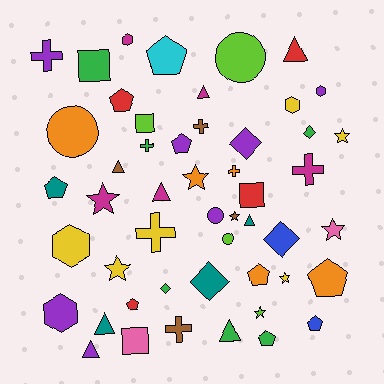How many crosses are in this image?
There are 7 crosses.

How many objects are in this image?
There are 50 objects.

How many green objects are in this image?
There are 6 green objects.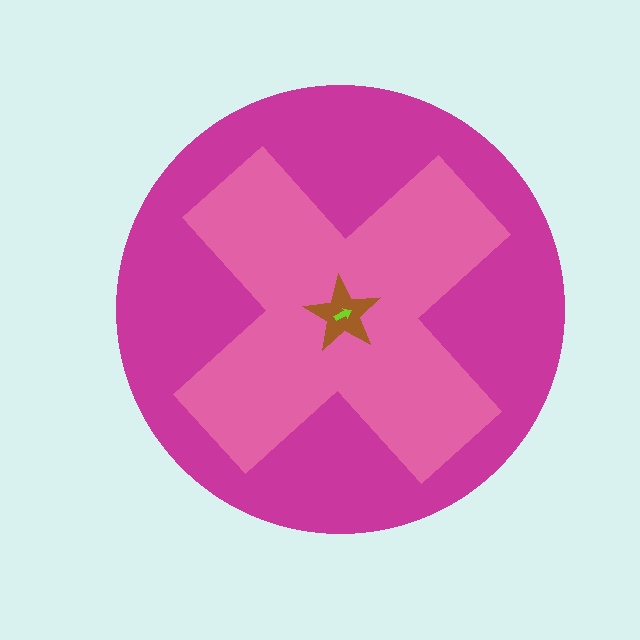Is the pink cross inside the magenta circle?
Yes.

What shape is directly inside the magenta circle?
The pink cross.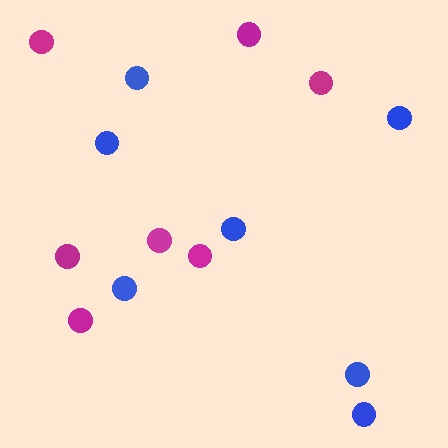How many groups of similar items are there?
There are 2 groups: one group of blue circles (7) and one group of magenta circles (7).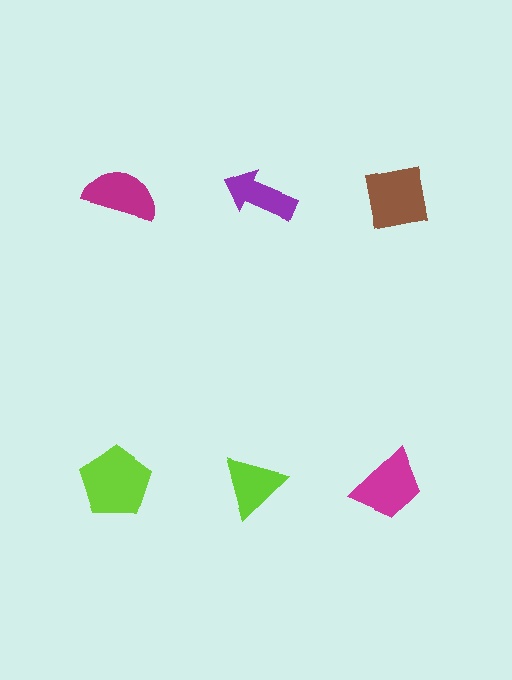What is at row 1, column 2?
A purple arrow.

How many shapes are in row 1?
3 shapes.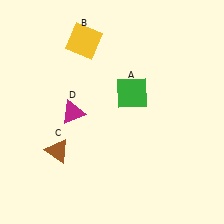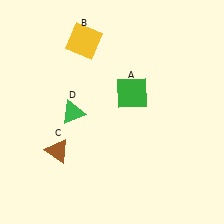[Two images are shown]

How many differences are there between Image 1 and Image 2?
There is 1 difference between the two images.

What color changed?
The triangle (D) changed from magenta in Image 1 to green in Image 2.